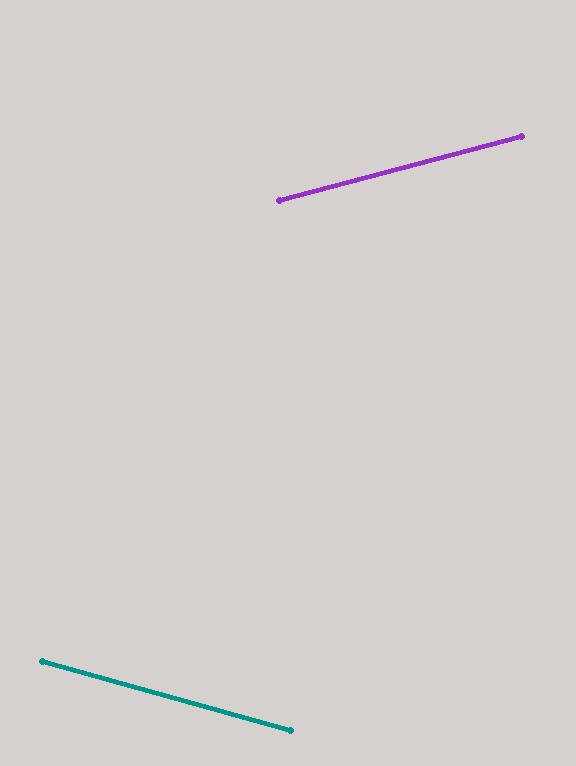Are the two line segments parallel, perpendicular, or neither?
Neither parallel nor perpendicular — they differ by about 30°.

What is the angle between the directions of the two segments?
Approximately 30 degrees.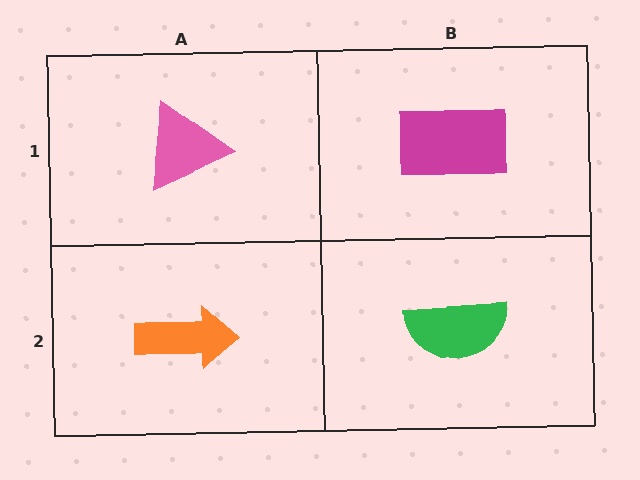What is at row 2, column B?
A green semicircle.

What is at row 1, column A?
A pink triangle.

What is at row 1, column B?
A magenta rectangle.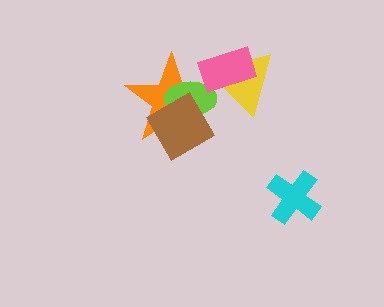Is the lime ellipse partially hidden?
Yes, it is partially covered by another shape.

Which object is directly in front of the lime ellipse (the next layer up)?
The yellow triangle is directly in front of the lime ellipse.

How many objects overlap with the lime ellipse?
4 objects overlap with the lime ellipse.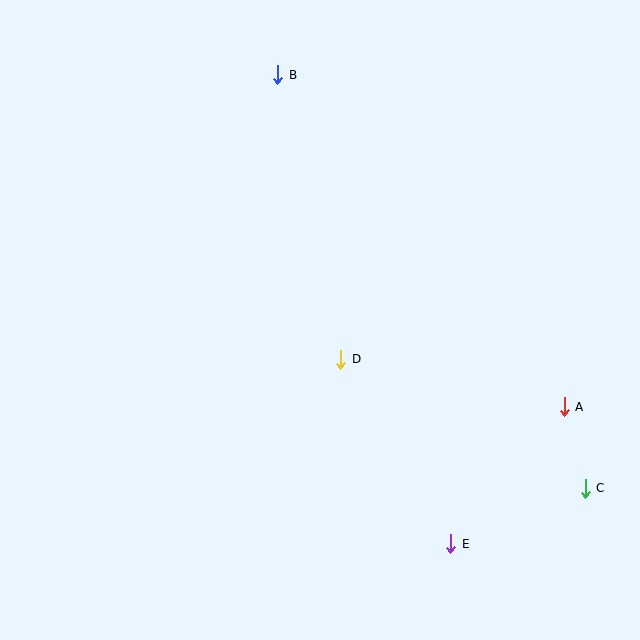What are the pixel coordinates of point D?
Point D is at (341, 359).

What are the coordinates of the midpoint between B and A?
The midpoint between B and A is at (421, 241).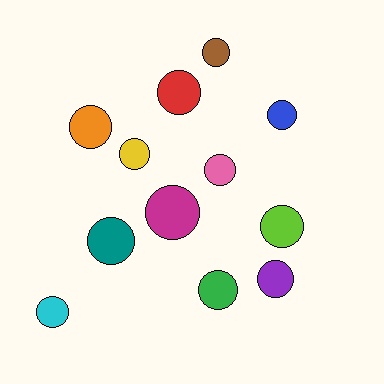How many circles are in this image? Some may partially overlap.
There are 12 circles.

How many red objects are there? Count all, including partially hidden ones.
There is 1 red object.